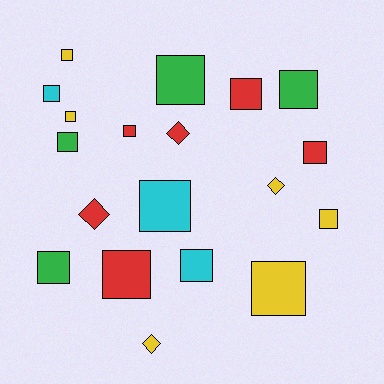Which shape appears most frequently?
Square, with 15 objects.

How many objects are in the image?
There are 19 objects.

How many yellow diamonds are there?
There are 2 yellow diamonds.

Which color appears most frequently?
Yellow, with 6 objects.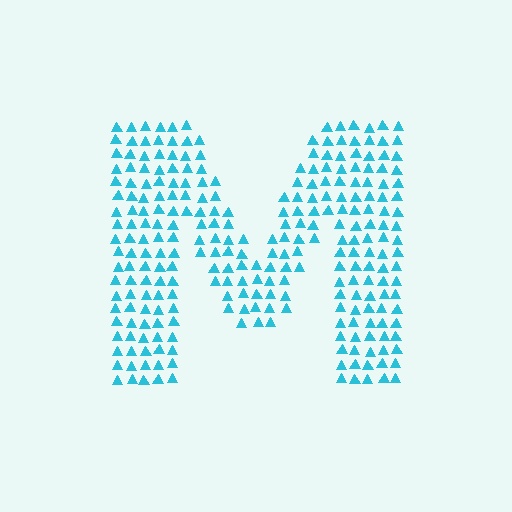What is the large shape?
The large shape is the letter M.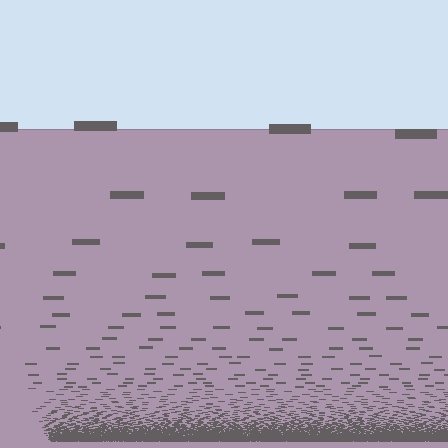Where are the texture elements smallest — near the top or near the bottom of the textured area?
Near the bottom.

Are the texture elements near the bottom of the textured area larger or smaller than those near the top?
Smaller. The gradient is inverted — elements near the bottom are smaller and denser.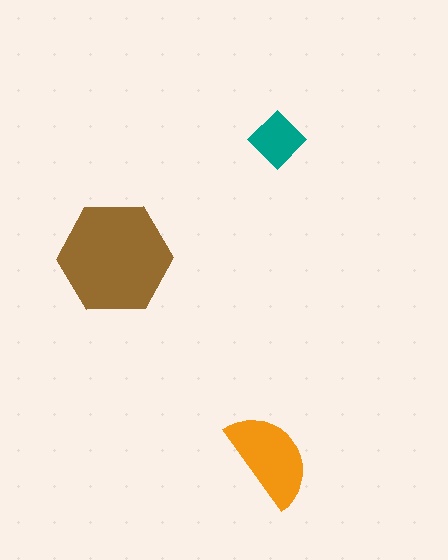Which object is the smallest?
The teal diamond.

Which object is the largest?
The brown hexagon.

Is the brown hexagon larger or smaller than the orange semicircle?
Larger.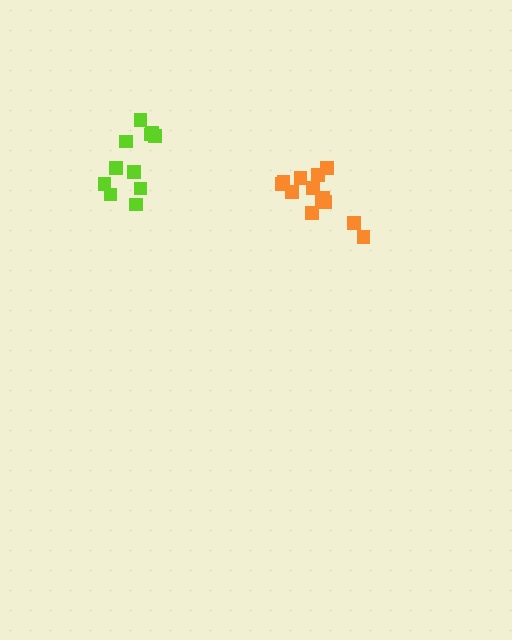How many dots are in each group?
Group 1: 13 dots, Group 2: 11 dots (24 total).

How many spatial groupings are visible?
There are 2 spatial groupings.